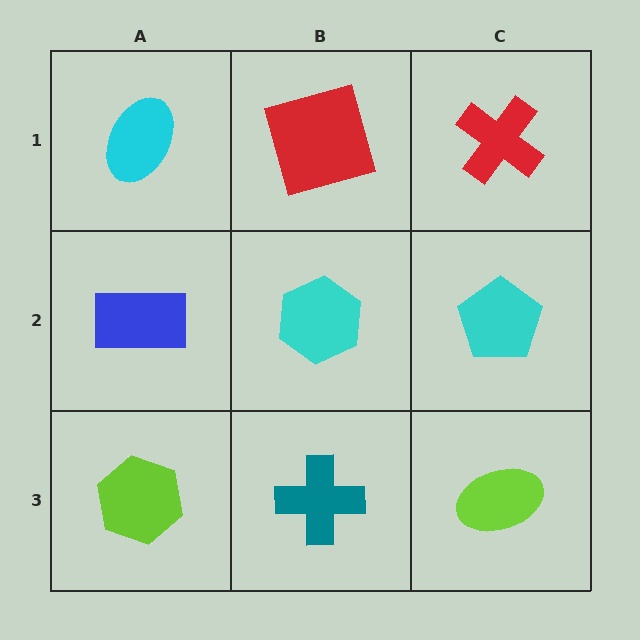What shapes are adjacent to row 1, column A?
A blue rectangle (row 2, column A), a red square (row 1, column B).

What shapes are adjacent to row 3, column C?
A cyan pentagon (row 2, column C), a teal cross (row 3, column B).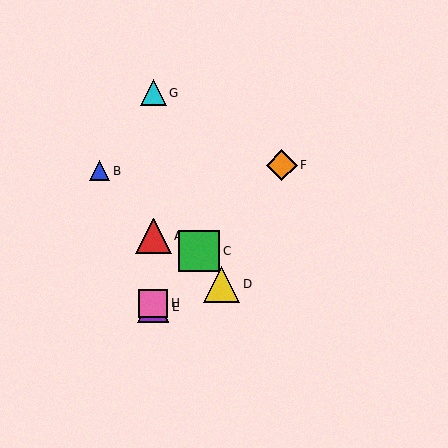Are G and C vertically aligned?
No, G is at x≈153 and C is at x≈199.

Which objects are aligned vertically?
Objects A, E, G, H are aligned vertically.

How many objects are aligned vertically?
4 objects (A, E, G, H) are aligned vertically.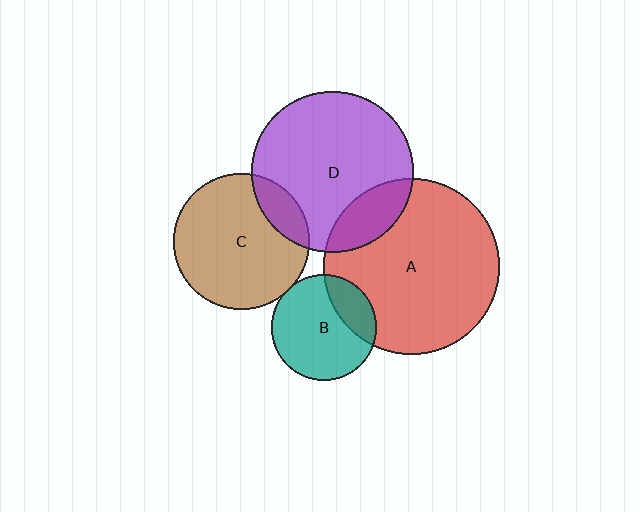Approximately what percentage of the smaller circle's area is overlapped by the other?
Approximately 15%.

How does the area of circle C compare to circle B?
Approximately 1.6 times.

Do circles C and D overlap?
Yes.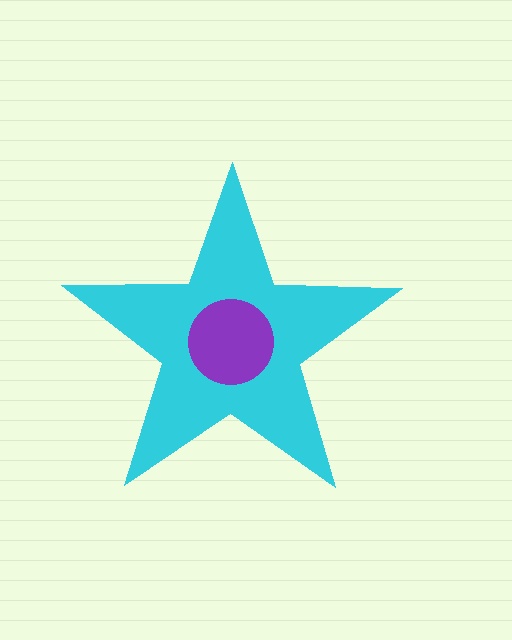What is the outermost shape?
The cyan star.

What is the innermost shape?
The purple circle.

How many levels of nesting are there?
2.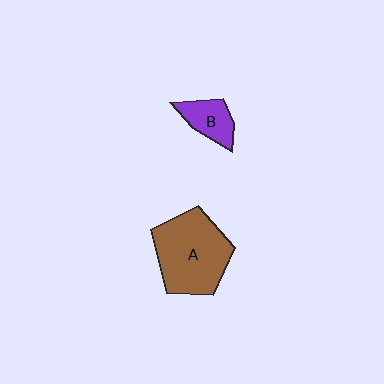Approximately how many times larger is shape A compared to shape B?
Approximately 2.7 times.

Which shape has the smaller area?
Shape B (purple).